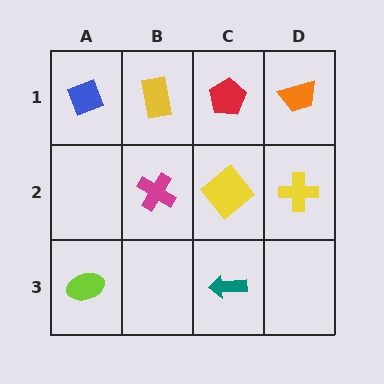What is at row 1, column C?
A red pentagon.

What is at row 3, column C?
A teal arrow.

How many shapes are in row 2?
3 shapes.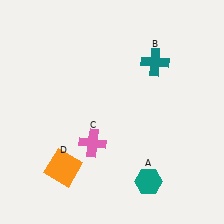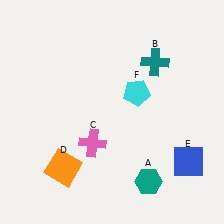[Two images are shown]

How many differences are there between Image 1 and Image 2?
There are 2 differences between the two images.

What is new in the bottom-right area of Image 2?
A blue square (E) was added in the bottom-right area of Image 2.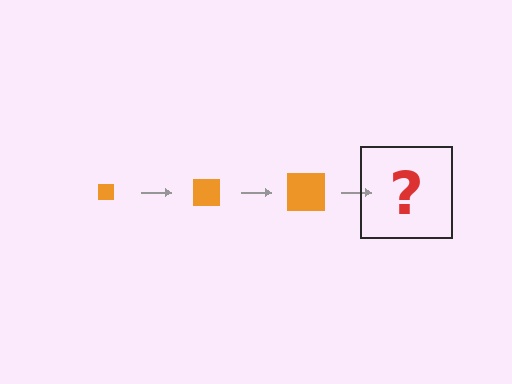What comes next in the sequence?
The next element should be an orange square, larger than the previous one.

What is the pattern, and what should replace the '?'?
The pattern is that the square gets progressively larger each step. The '?' should be an orange square, larger than the previous one.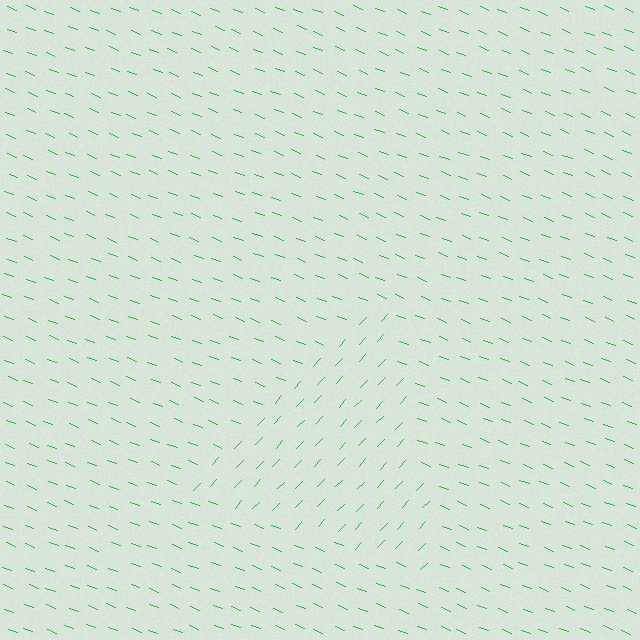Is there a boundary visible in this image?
Yes, there is a texture boundary formed by a change in line orientation.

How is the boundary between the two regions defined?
The boundary is defined purely by a change in line orientation (approximately 68 degrees difference). All lines are the same color and thickness.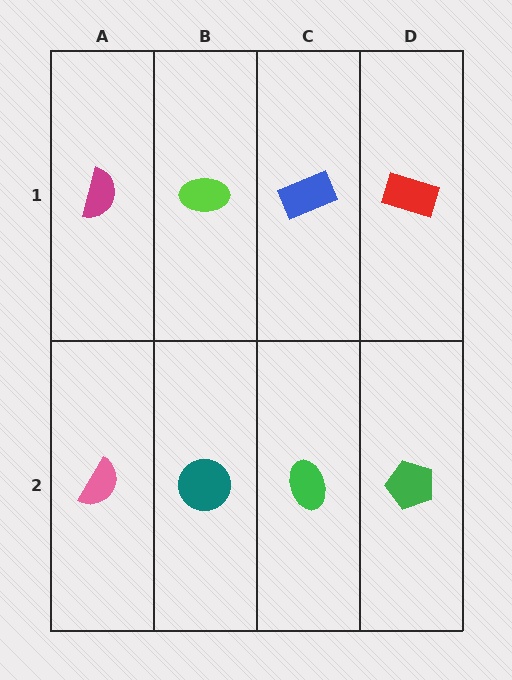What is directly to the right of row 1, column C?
A red rectangle.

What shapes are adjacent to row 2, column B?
A lime ellipse (row 1, column B), a pink semicircle (row 2, column A), a green ellipse (row 2, column C).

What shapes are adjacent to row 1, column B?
A teal circle (row 2, column B), a magenta semicircle (row 1, column A), a blue rectangle (row 1, column C).